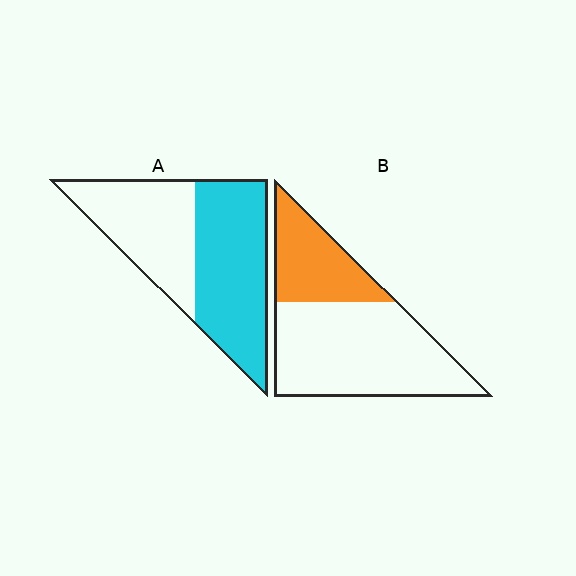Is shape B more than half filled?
No.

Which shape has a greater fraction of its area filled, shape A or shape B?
Shape A.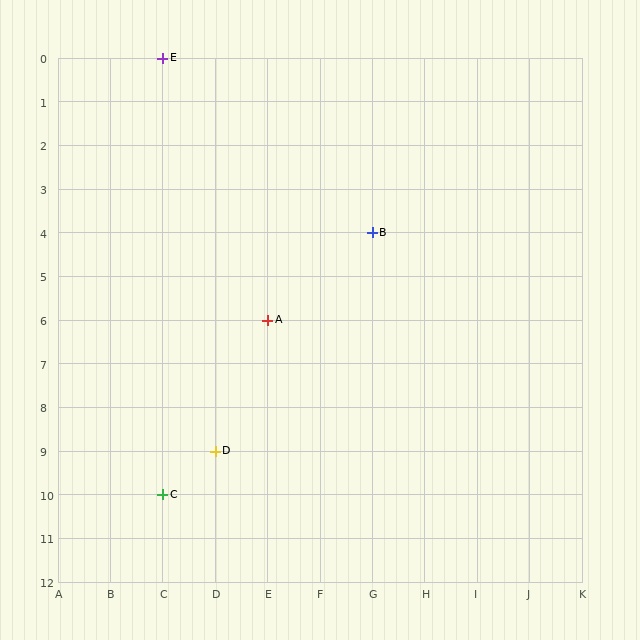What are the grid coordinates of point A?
Point A is at grid coordinates (E, 6).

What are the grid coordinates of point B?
Point B is at grid coordinates (G, 4).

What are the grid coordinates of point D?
Point D is at grid coordinates (D, 9).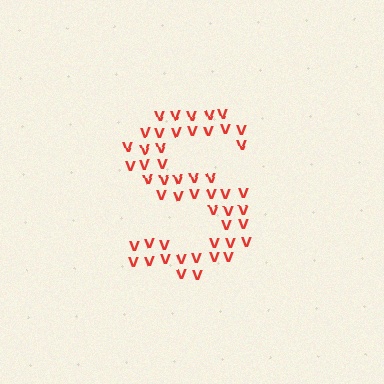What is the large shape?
The large shape is the letter S.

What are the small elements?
The small elements are letter V's.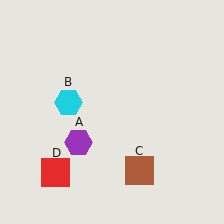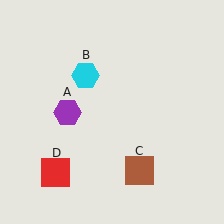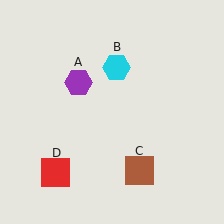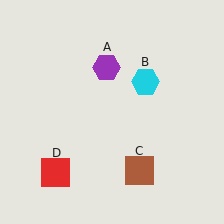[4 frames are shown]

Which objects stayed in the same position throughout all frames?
Brown square (object C) and red square (object D) remained stationary.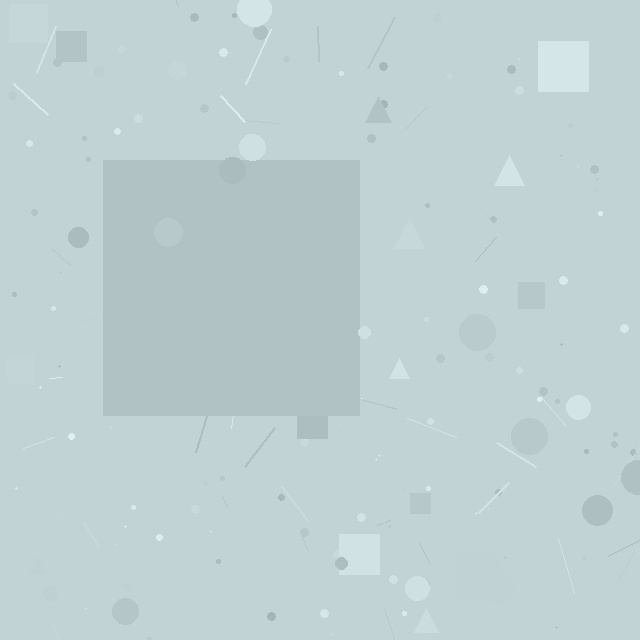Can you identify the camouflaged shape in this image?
The camouflaged shape is a square.